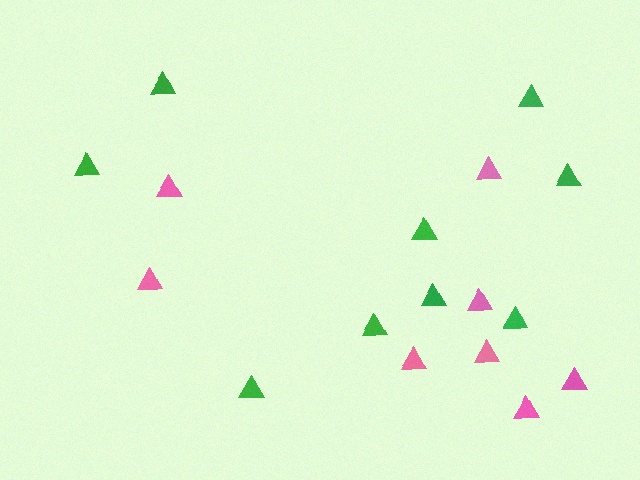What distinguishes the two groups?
There are 2 groups: one group of green triangles (9) and one group of pink triangles (8).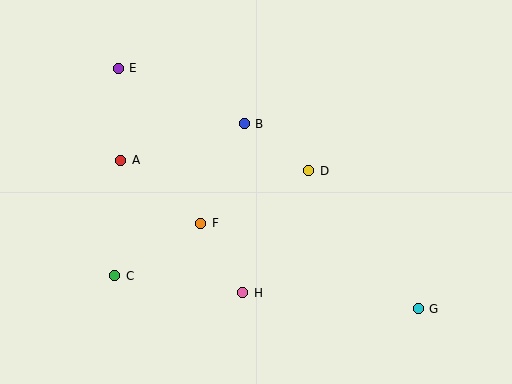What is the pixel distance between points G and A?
The distance between G and A is 333 pixels.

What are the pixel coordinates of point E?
Point E is at (118, 68).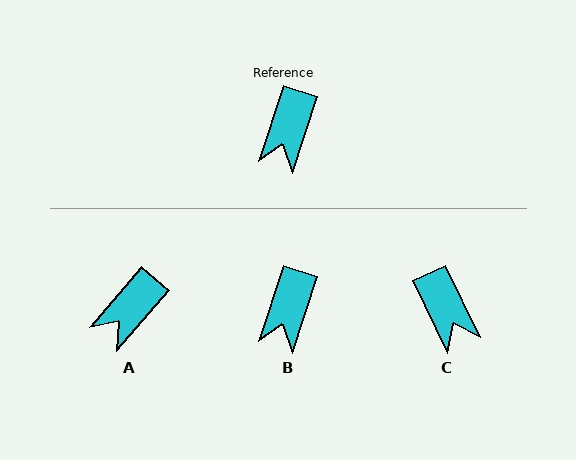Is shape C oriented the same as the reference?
No, it is off by about 44 degrees.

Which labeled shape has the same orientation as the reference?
B.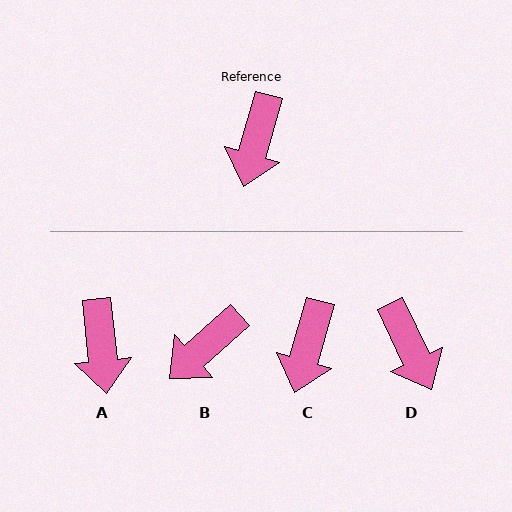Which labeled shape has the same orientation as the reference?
C.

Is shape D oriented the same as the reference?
No, it is off by about 41 degrees.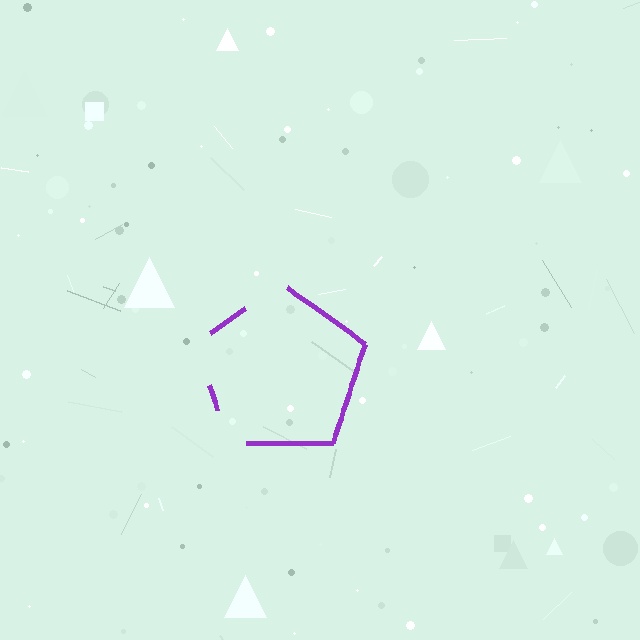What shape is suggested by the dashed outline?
The dashed outline suggests a pentagon.